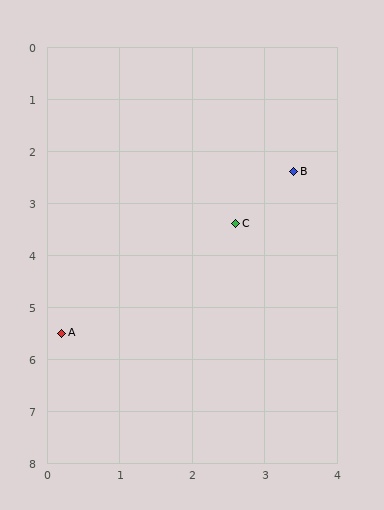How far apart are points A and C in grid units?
Points A and C are about 3.2 grid units apart.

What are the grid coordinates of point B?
Point B is at approximately (3.4, 2.4).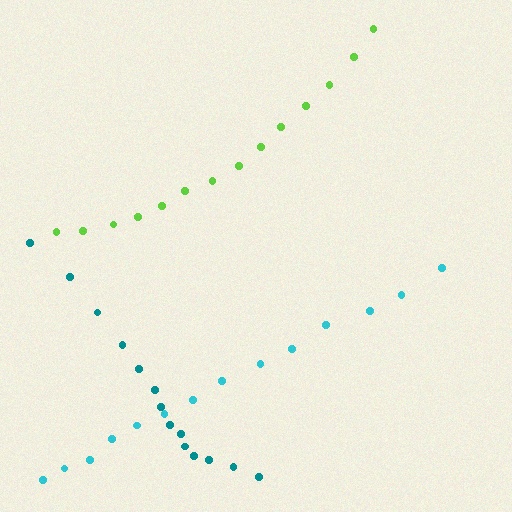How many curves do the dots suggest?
There are 3 distinct paths.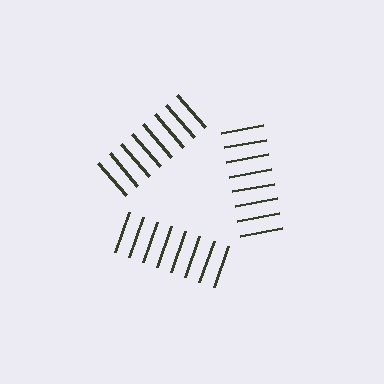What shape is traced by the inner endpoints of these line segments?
An illusory triangle — the line segments terminate on its edges but no continuous stroke is drawn.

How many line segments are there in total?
24 — 8 along each of the 3 edges.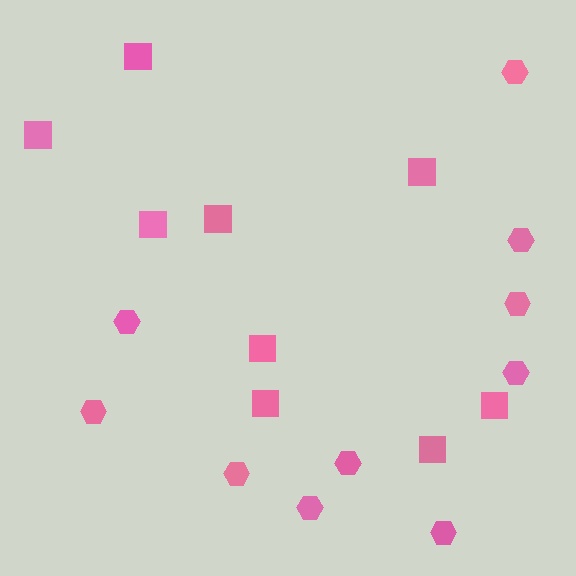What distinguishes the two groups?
There are 2 groups: one group of hexagons (10) and one group of squares (9).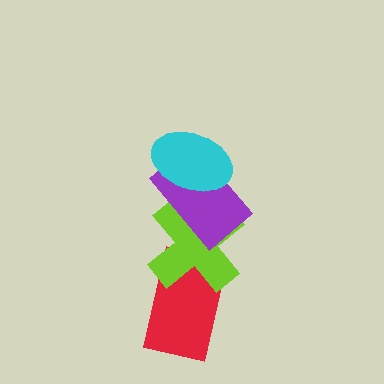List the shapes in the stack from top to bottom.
From top to bottom: the cyan ellipse, the purple rectangle, the lime cross, the red rectangle.